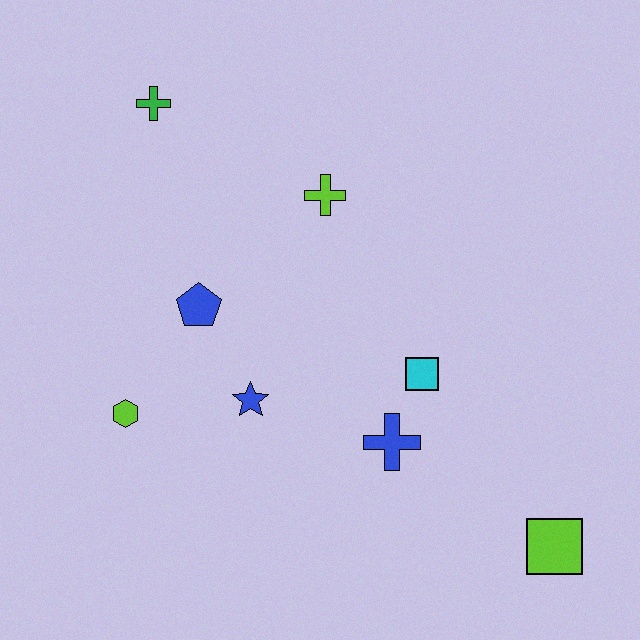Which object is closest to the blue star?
The blue pentagon is closest to the blue star.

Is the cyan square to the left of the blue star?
No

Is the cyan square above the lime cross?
No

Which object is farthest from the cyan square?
The green cross is farthest from the cyan square.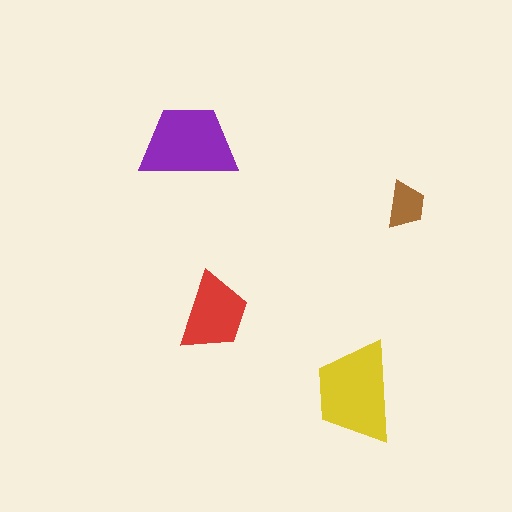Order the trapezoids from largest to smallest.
the yellow one, the purple one, the red one, the brown one.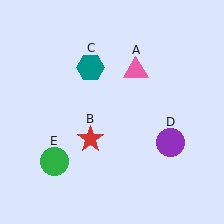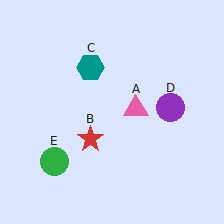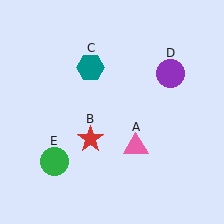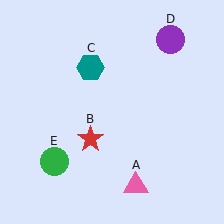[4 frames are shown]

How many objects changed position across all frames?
2 objects changed position: pink triangle (object A), purple circle (object D).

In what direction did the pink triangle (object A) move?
The pink triangle (object A) moved down.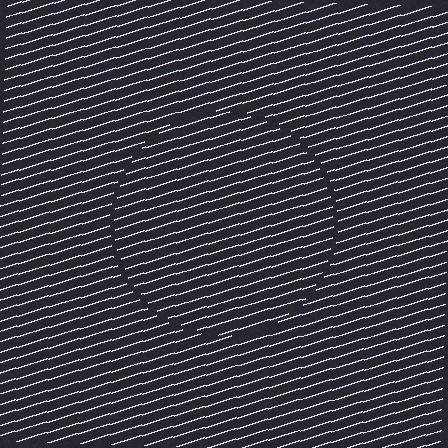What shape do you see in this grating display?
An illusory circle. The interior of the shape contains the same grating, shifted by half a period — the contour is defined by the phase discontinuity where line-ends from the inner and outer gratings abut.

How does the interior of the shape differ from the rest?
The interior of the shape contains the same grating, shifted by half a period — the contour is defined by the phase discontinuity where line-ends from the inner and outer gratings abut.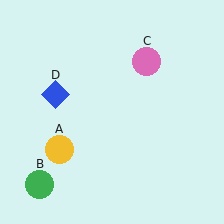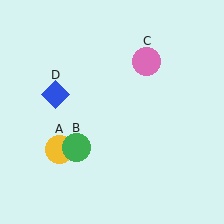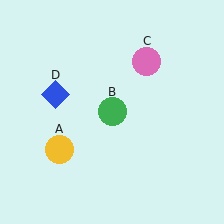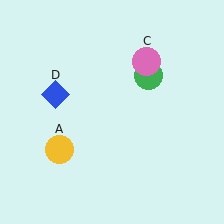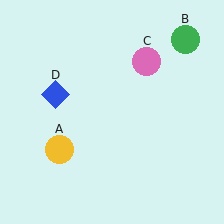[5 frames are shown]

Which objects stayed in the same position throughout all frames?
Yellow circle (object A) and pink circle (object C) and blue diamond (object D) remained stationary.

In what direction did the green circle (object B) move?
The green circle (object B) moved up and to the right.